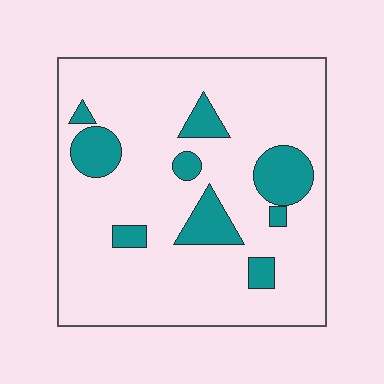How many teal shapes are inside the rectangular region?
9.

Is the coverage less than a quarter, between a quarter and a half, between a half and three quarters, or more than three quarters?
Less than a quarter.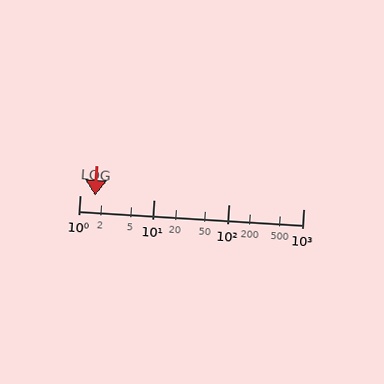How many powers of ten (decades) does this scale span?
The scale spans 3 decades, from 1 to 1000.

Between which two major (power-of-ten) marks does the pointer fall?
The pointer is between 1 and 10.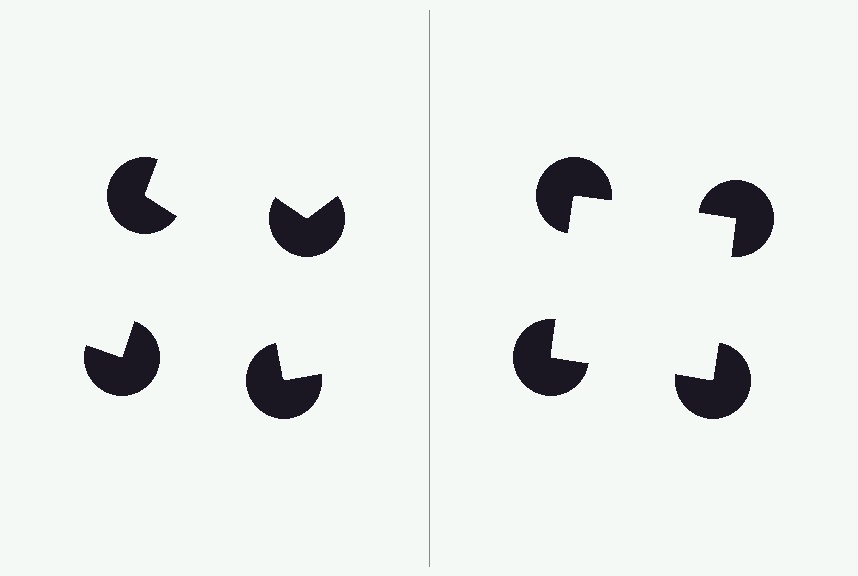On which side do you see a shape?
An illusory square appears on the right side. On the left side the wedge cuts are rotated, so no coherent shape forms.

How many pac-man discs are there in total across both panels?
8 — 4 on each side.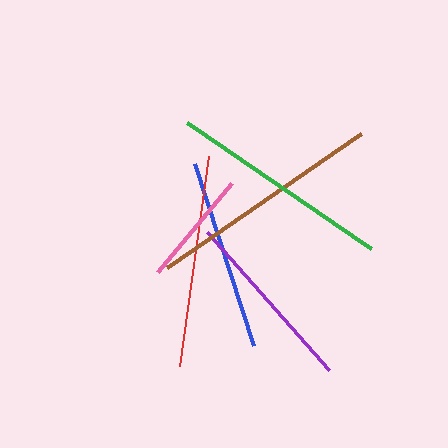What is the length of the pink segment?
The pink segment is approximately 116 pixels long.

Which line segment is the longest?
The brown line is the longest at approximately 236 pixels.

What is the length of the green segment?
The green segment is approximately 223 pixels long.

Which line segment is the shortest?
The pink line is the shortest at approximately 116 pixels.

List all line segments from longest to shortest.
From longest to shortest: brown, green, red, blue, purple, pink.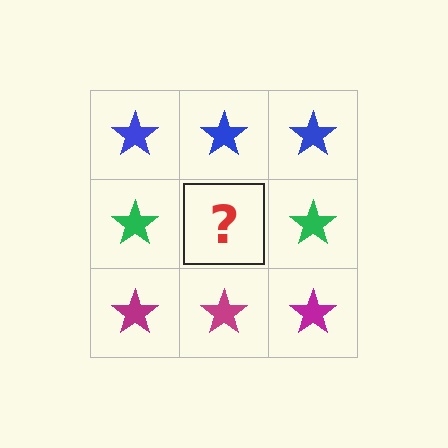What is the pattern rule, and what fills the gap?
The rule is that each row has a consistent color. The gap should be filled with a green star.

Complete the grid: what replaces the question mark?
The question mark should be replaced with a green star.